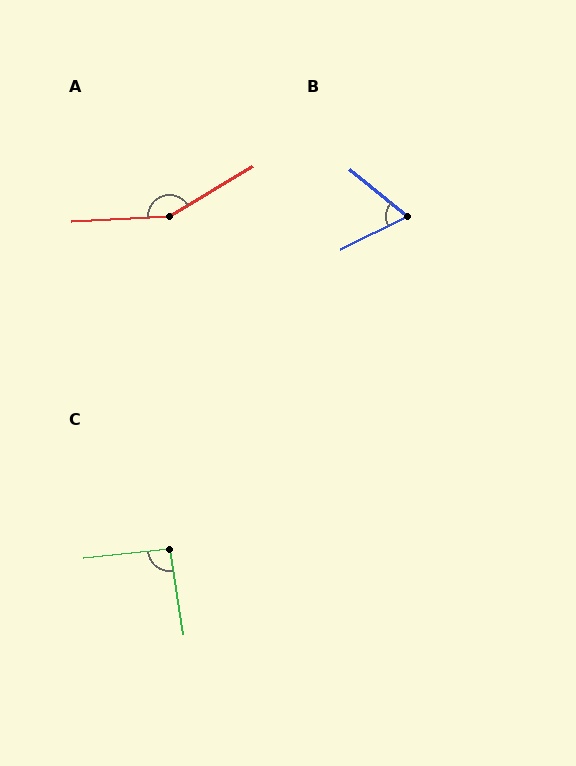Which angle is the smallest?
B, at approximately 65 degrees.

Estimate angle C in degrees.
Approximately 93 degrees.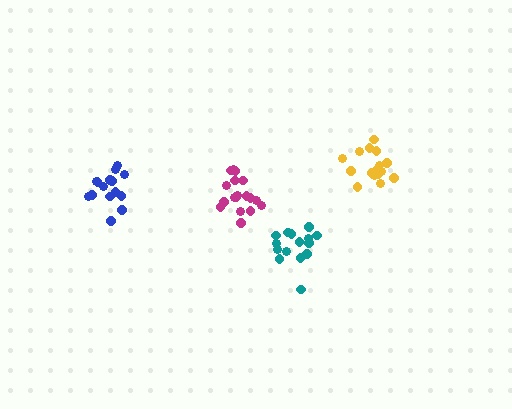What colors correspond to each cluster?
The clusters are colored: magenta, yellow, teal, blue.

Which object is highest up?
The yellow cluster is topmost.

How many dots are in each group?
Group 1: 18 dots, Group 2: 16 dots, Group 3: 15 dots, Group 4: 15 dots (64 total).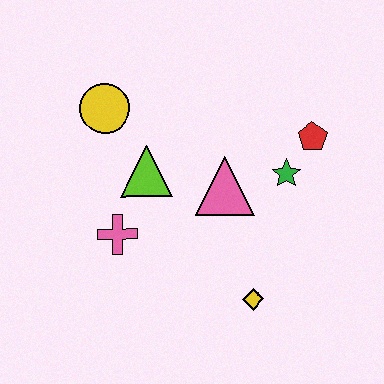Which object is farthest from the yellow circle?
The yellow diamond is farthest from the yellow circle.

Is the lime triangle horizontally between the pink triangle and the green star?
No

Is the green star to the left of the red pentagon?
Yes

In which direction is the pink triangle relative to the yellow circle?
The pink triangle is to the right of the yellow circle.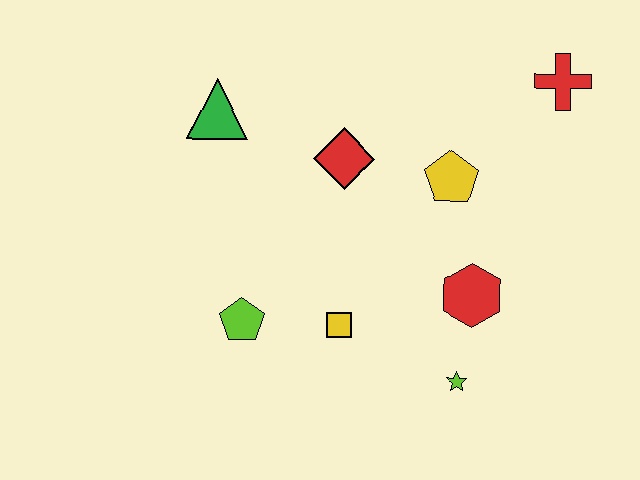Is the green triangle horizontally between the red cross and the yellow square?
No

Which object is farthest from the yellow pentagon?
The lime pentagon is farthest from the yellow pentagon.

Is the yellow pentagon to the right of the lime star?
No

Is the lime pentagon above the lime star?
Yes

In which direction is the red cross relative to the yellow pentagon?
The red cross is to the right of the yellow pentagon.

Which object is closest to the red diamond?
The yellow pentagon is closest to the red diamond.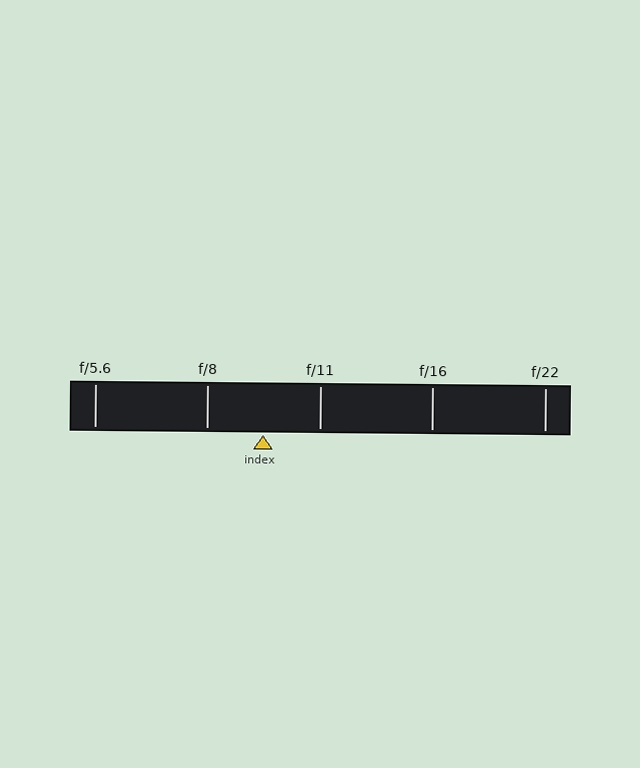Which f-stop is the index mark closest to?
The index mark is closest to f/8.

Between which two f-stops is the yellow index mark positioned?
The index mark is between f/8 and f/11.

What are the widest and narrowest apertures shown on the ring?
The widest aperture shown is f/5.6 and the narrowest is f/22.